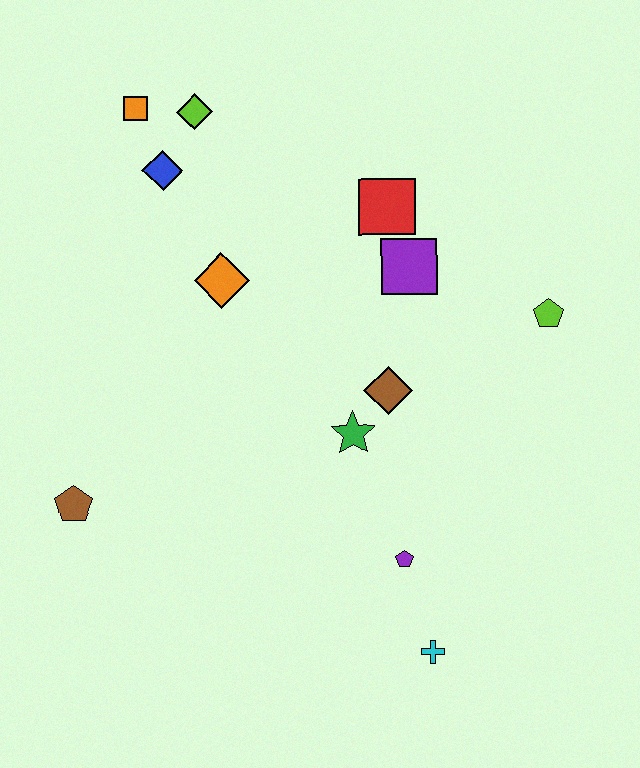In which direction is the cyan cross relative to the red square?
The cyan cross is below the red square.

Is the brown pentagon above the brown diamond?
No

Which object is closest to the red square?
The purple square is closest to the red square.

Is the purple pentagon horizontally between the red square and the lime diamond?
No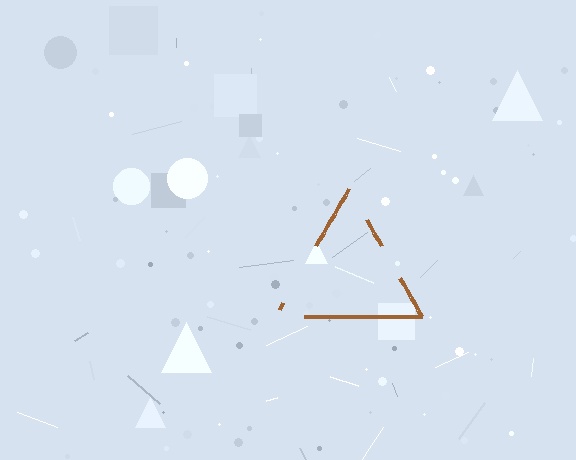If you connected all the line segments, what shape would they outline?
They would outline a triangle.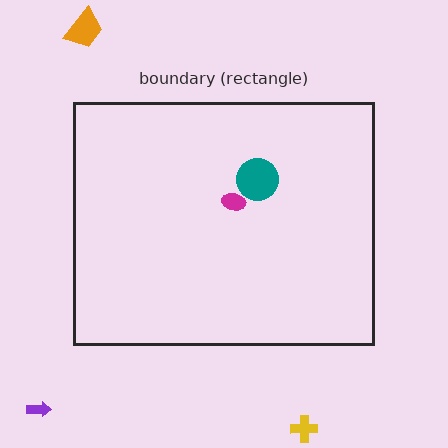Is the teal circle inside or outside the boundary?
Inside.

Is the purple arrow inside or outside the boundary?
Outside.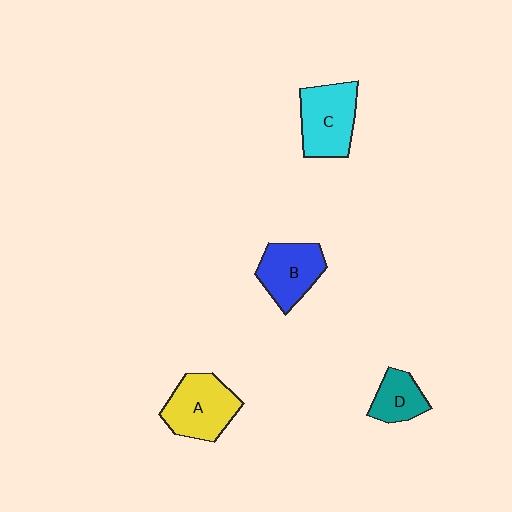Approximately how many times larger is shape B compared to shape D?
Approximately 1.5 times.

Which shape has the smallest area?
Shape D (teal).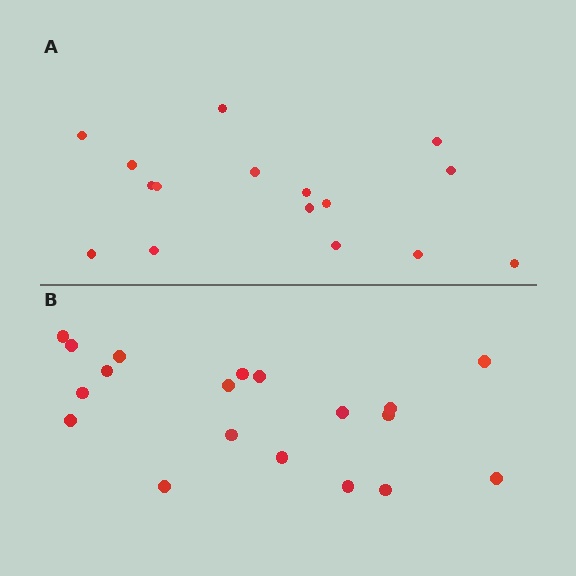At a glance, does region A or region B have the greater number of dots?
Region B (the bottom region) has more dots.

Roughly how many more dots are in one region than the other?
Region B has just a few more — roughly 2 or 3 more dots than region A.